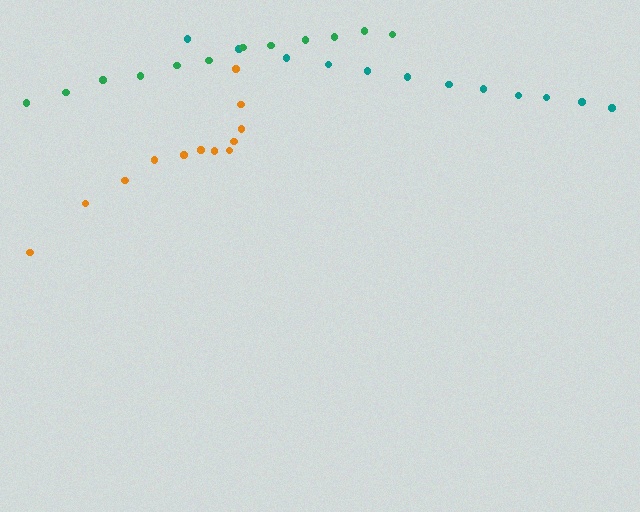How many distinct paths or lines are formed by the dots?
There are 3 distinct paths.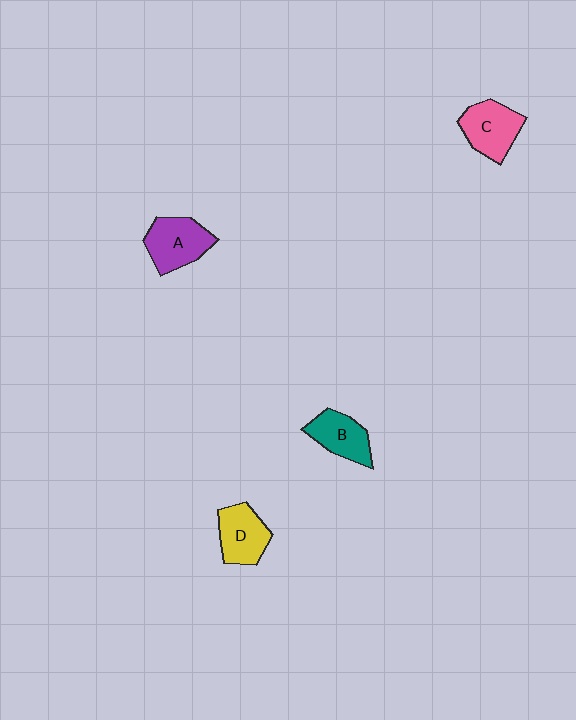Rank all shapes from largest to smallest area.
From largest to smallest: A (purple), C (pink), D (yellow), B (teal).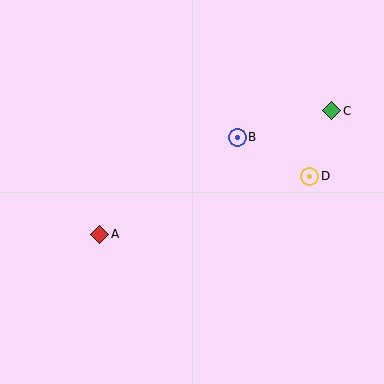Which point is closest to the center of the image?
Point B at (237, 137) is closest to the center.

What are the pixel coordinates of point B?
Point B is at (237, 137).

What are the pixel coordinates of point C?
Point C is at (332, 111).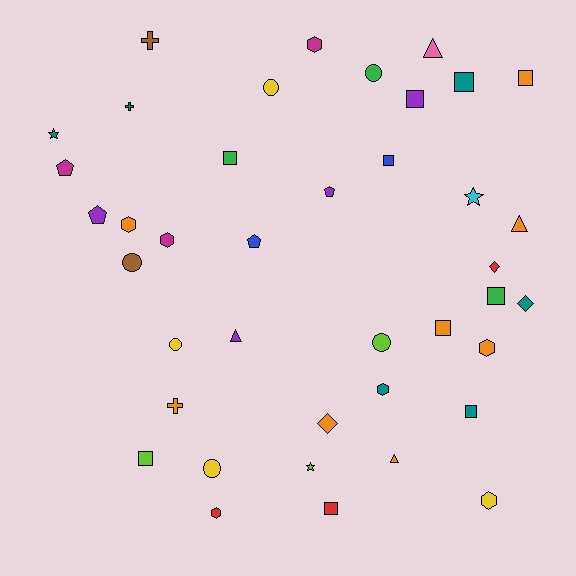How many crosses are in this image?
There are 3 crosses.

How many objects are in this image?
There are 40 objects.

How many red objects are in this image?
There are 3 red objects.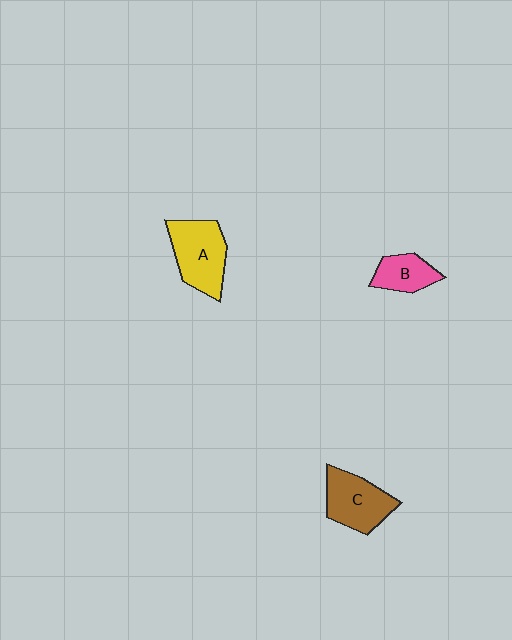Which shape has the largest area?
Shape A (yellow).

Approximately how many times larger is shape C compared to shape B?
Approximately 1.6 times.